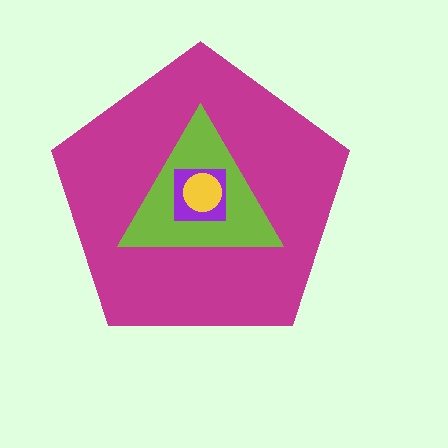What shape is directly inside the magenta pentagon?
The lime triangle.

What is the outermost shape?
The magenta pentagon.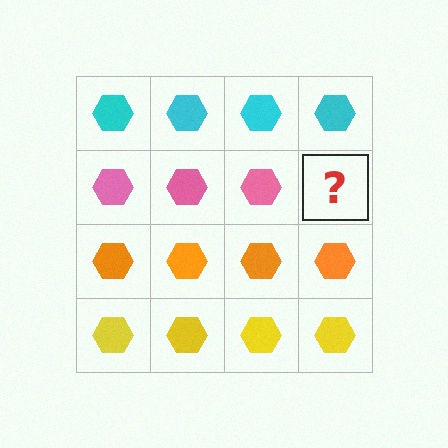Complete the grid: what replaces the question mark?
The question mark should be replaced with a pink hexagon.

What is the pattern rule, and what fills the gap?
The rule is that each row has a consistent color. The gap should be filled with a pink hexagon.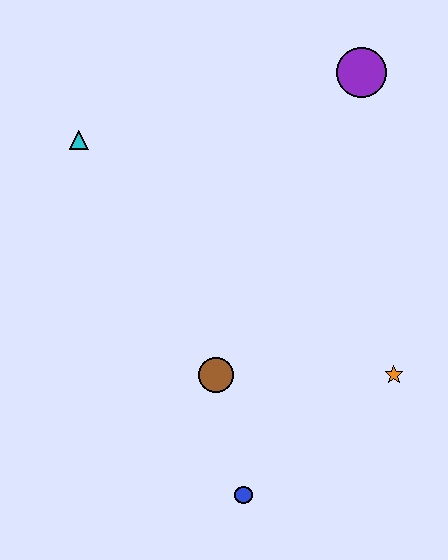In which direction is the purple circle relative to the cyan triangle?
The purple circle is to the right of the cyan triangle.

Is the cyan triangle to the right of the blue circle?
No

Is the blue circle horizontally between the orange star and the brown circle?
Yes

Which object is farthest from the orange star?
The cyan triangle is farthest from the orange star.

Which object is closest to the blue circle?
The brown circle is closest to the blue circle.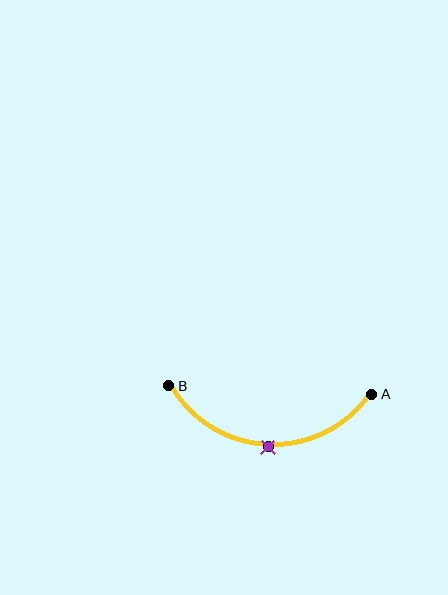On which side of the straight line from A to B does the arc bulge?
The arc bulges below the straight line connecting A and B.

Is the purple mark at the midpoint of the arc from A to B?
Yes. The purple mark lies on the arc at equal arc-length from both A and B — it is the arc midpoint.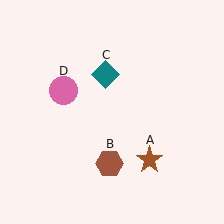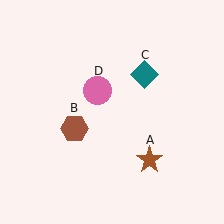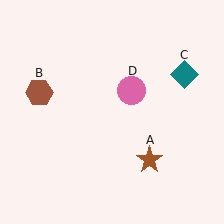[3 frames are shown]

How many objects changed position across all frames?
3 objects changed position: brown hexagon (object B), teal diamond (object C), pink circle (object D).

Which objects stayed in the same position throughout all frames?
Brown star (object A) remained stationary.